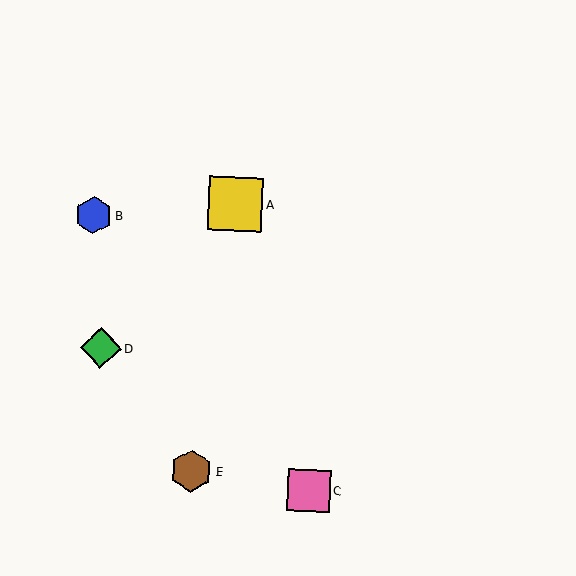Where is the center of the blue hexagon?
The center of the blue hexagon is at (93, 215).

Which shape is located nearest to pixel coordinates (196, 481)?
The brown hexagon (labeled E) at (191, 471) is nearest to that location.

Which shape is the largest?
The yellow square (labeled A) is the largest.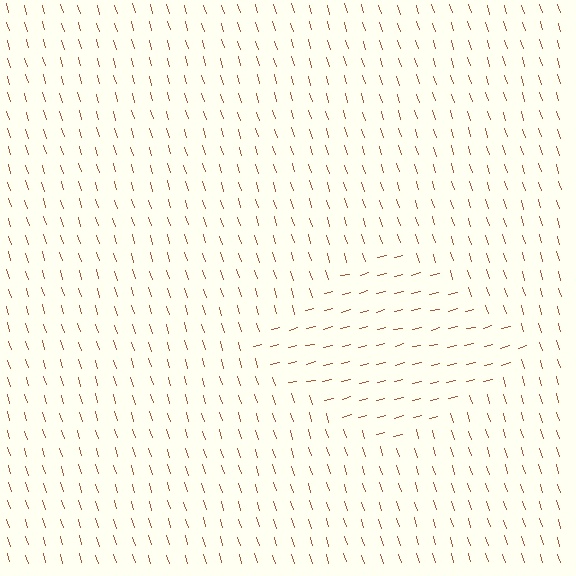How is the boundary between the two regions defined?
The boundary is defined purely by a change in line orientation (approximately 87 degrees difference). All lines are the same color and thickness.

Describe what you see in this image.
The image is filled with small brown line segments. A diamond region in the image has lines oriented differently from the surrounding lines, creating a visible texture boundary.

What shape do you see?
I see a diamond.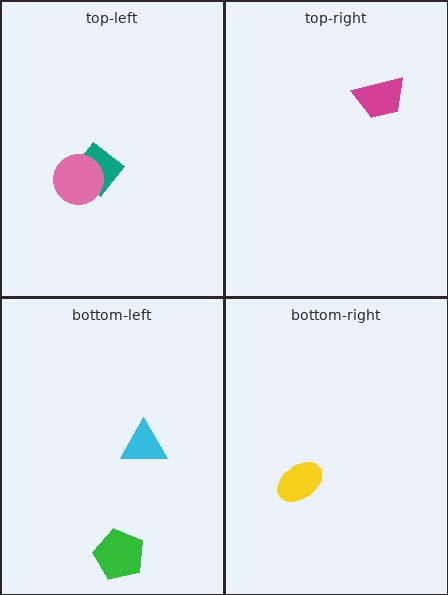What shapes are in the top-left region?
The teal diamond, the pink circle.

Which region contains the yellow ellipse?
The bottom-right region.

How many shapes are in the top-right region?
1.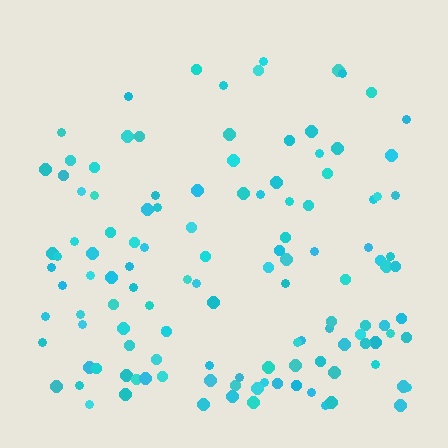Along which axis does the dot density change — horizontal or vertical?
Vertical.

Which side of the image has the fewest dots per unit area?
The top.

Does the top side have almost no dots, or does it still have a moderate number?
Still a moderate number, just noticeably fewer than the bottom.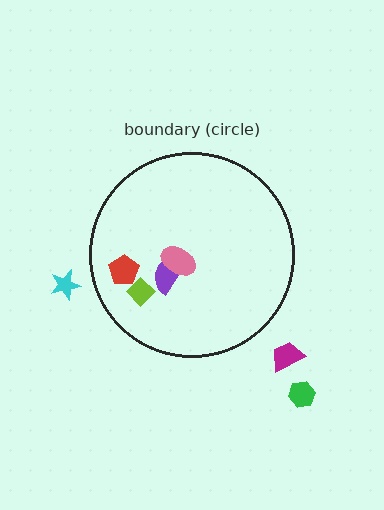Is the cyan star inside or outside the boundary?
Outside.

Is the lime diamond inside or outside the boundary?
Inside.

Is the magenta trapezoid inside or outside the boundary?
Outside.